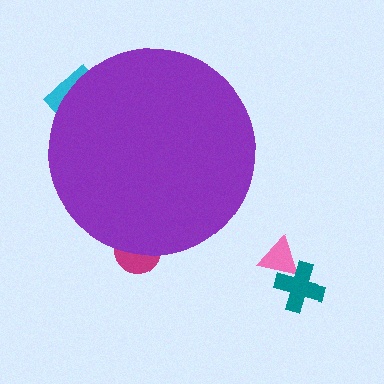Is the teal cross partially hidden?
No, the teal cross is fully visible.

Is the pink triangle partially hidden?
No, the pink triangle is fully visible.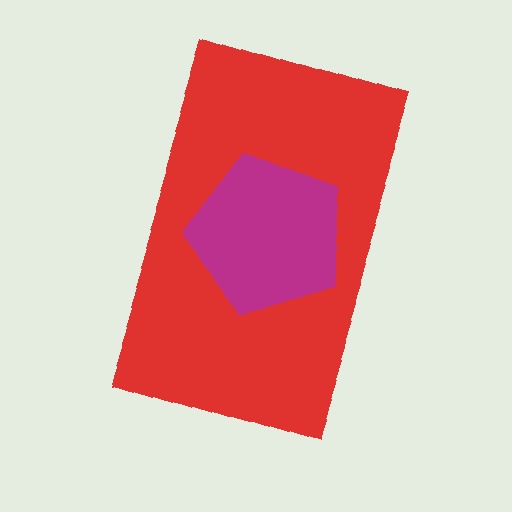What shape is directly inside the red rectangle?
The magenta pentagon.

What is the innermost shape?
The magenta pentagon.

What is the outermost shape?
The red rectangle.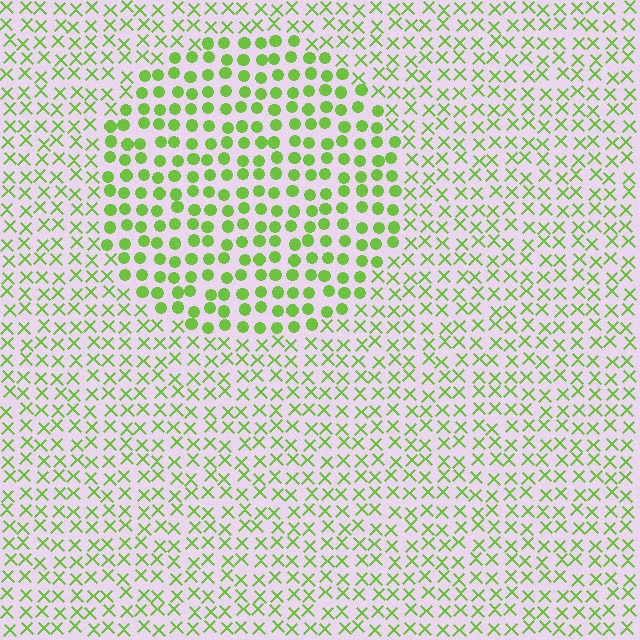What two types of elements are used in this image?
The image uses circles inside the circle region and X marks outside it.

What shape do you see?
I see a circle.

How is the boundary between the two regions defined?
The boundary is defined by a change in element shape: circles inside vs. X marks outside. All elements share the same color and spacing.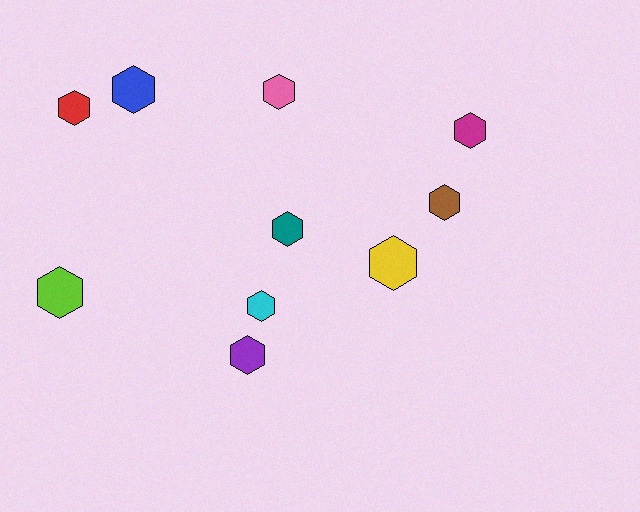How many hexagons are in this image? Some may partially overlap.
There are 10 hexagons.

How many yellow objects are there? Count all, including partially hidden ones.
There is 1 yellow object.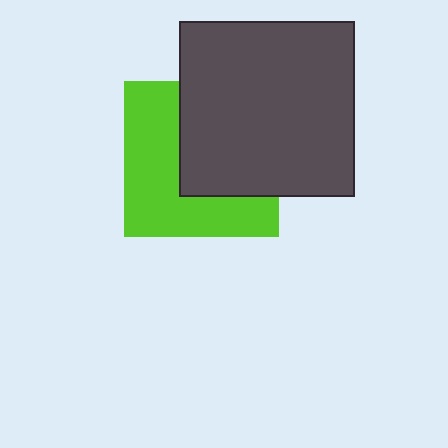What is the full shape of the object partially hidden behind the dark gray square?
The partially hidden object is a lime square.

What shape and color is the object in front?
The object in front is a dark gray square.